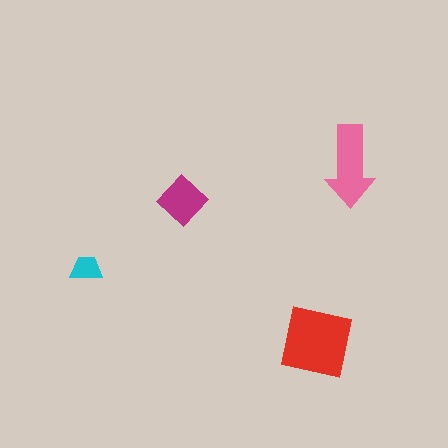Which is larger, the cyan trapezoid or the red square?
The red square.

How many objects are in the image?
There are 4 objects in the image.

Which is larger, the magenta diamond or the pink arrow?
The pink arrow.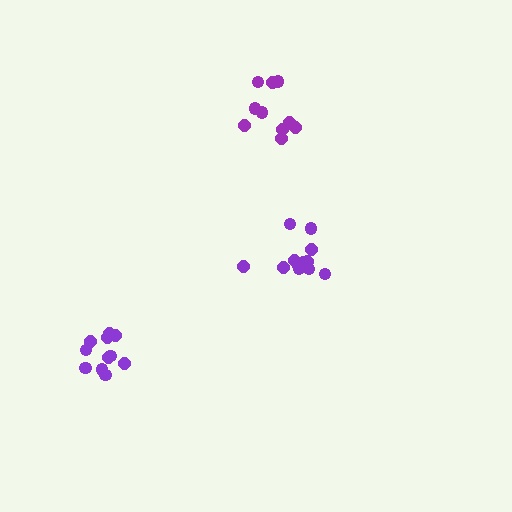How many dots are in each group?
Group 1: 12 dots, Group 2: 10 dots, Group 3: 11 dots (33 total).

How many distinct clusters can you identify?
There are 3 distinct clusters.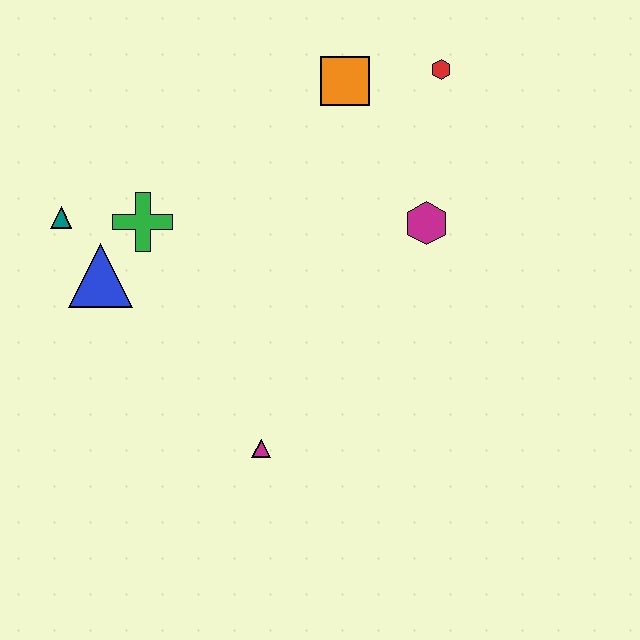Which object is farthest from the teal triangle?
The red hexagon is farthest from the teal triangle.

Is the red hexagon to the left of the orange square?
No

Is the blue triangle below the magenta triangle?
No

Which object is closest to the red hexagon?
The orange square is closest to the red hexagon.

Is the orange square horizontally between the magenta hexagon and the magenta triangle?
Yes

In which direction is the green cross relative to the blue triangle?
The green cross is above the blue triangle.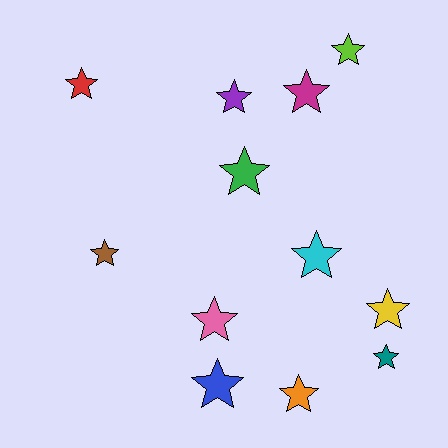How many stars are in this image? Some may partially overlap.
There are 12 stars.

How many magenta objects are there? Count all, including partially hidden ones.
There is 1 magenta object.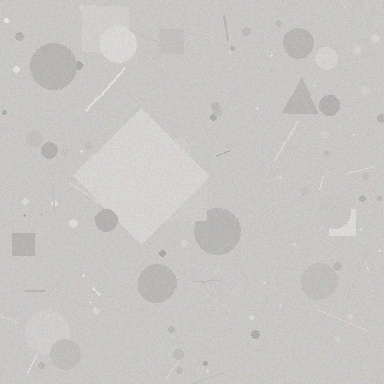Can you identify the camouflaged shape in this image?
The camouflaged shape is a diamond.